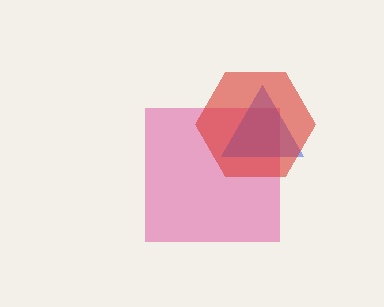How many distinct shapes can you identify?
There are 3 distinct shapes: a pink square, a blue triangle, a red hexagon.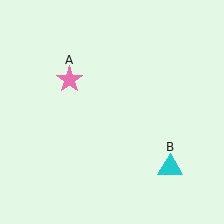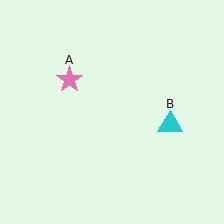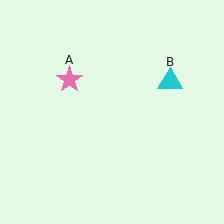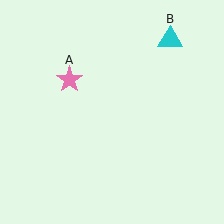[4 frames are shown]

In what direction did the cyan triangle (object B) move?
The cyan triangle (object B) moved up.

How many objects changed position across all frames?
1 object changed position: cyan triangle (object B).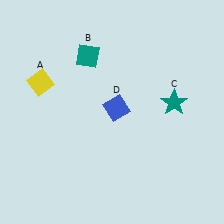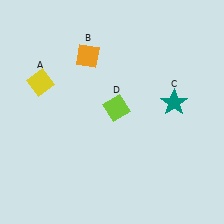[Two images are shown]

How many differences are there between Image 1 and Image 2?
There are 2 differences between the two images.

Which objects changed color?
B changed from teal to orange. D changed from blue to lime.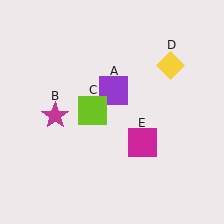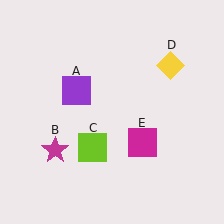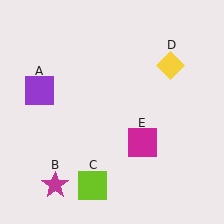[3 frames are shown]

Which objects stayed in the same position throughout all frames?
Yellow diamond (object D) and magenta square (object E) remained stationary.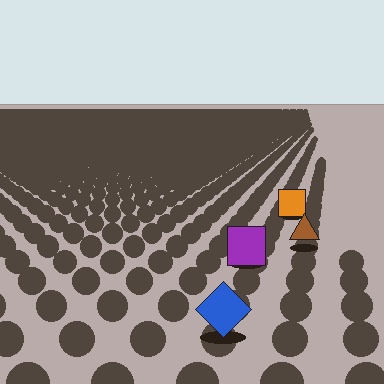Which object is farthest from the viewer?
The orange square is farthest from the viewer. It appears smaller and the ground texture around it is denser.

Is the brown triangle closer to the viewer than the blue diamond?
No. The blue diamond is closer — you can tell from the texture gradient: the ground texture is coarser near it.